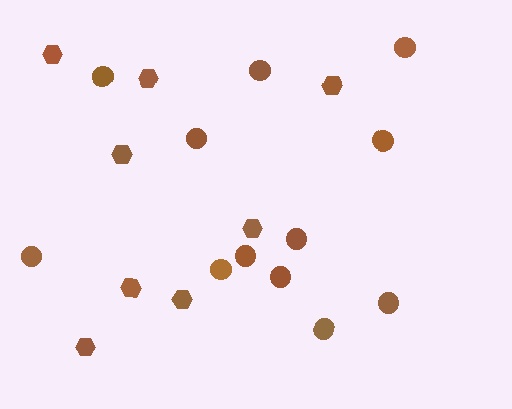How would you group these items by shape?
There are 2 groups: one group of hexagons (8) and one group of circles (12).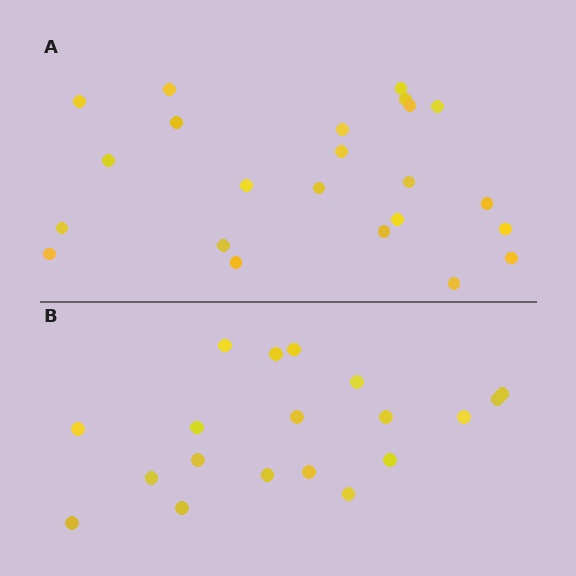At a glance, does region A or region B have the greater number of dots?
Region A (the top region) has more dots.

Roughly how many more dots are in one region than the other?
Region A has about 4 more dots than region B.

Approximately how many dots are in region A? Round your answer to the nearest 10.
About 20 dots. (The exact count is 23, which rounds to 20.)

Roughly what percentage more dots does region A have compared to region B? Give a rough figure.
About 20% more.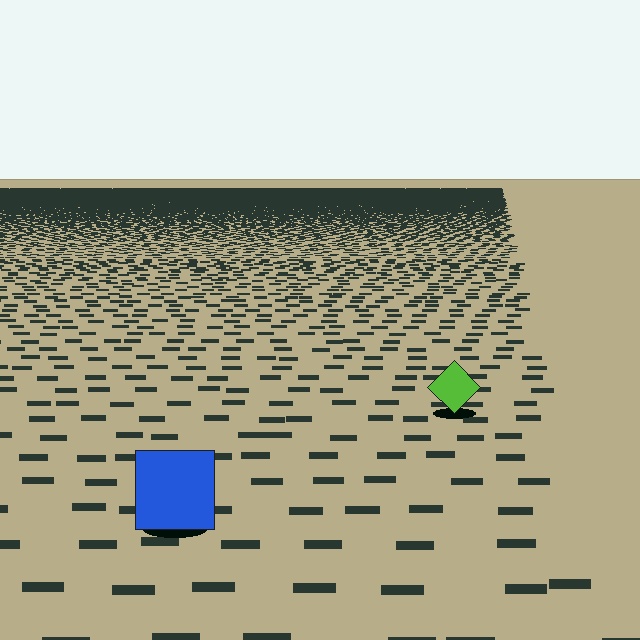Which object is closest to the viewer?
The blue square is closest. The texture marks near it are larger and more spread out.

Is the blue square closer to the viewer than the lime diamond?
Yes. The blue square is closer — you can tell from the texture gradient: the ground texture is coarser near it.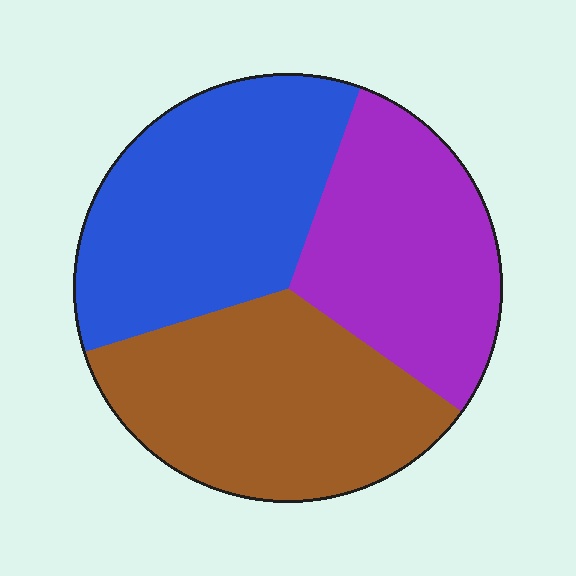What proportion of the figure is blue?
Blue takes up about three eighths (3/8) of the figure.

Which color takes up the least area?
Purple, at roughly 30%.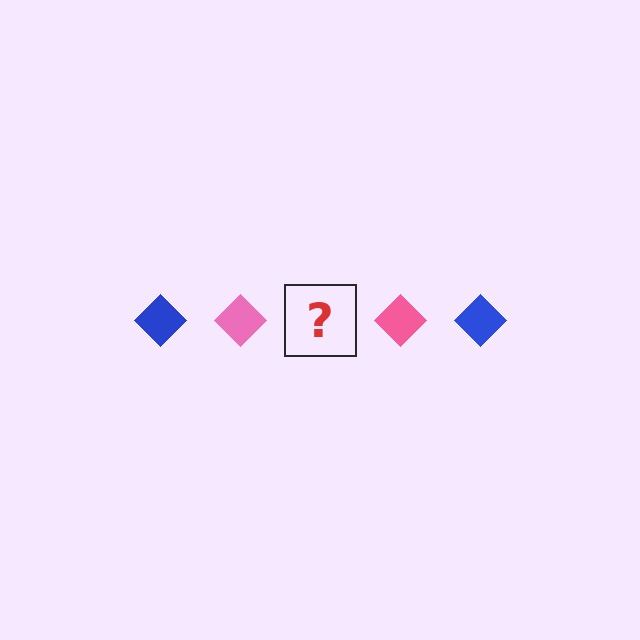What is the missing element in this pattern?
The missing element is a blue diamond.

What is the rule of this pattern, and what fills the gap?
The rule is that the pattern cycles through blue, pink diamonds. The gap should be filled with a blue diamond.